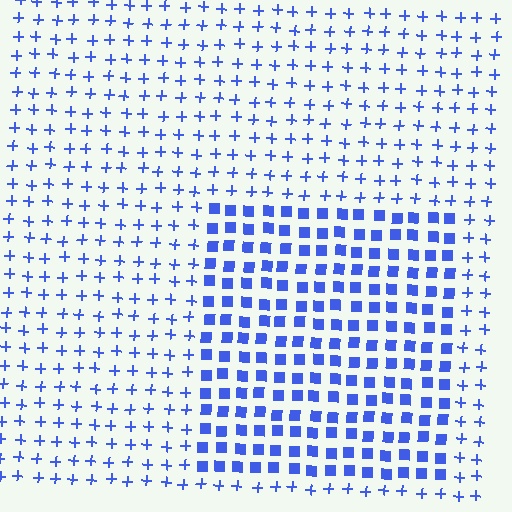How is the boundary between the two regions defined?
The boundary is defined by a change in element shape: squares inside vs. plus signs outside. All elements share the same color and spacing.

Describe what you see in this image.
The image is filled with small blue elements arranged in a uniform grid. A rectangle-shaped region contains squares, while the surrounding area contains plus signs. The boundary is defined purely by the change in element shape.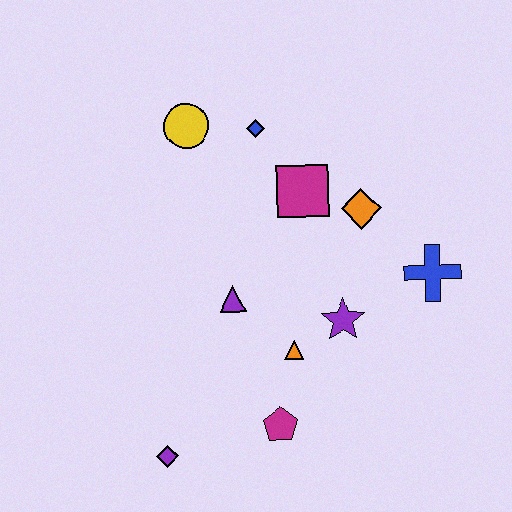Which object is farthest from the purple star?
The yellow circle is farthest from the purple star.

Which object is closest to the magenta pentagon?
The orange triangle is closest to the magenta pentagon.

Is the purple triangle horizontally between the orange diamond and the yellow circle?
Yes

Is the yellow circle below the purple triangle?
No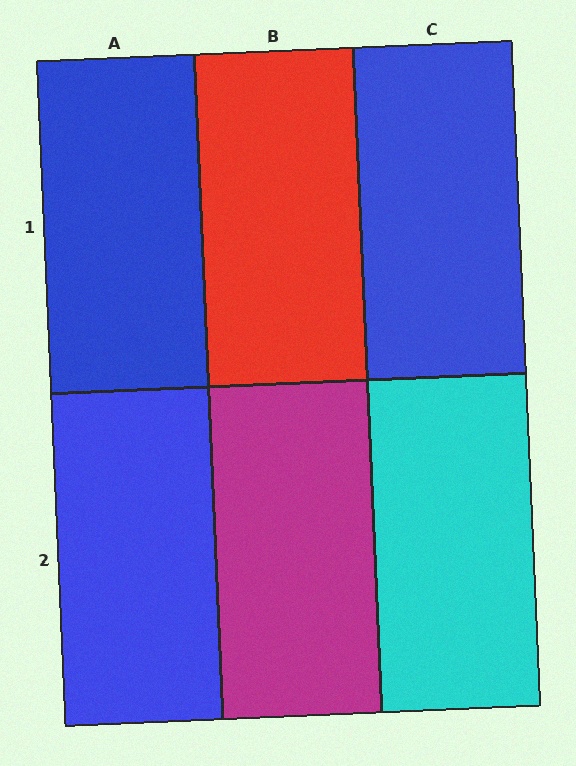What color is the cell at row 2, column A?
Blue.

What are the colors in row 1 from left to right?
Blue, red, blue.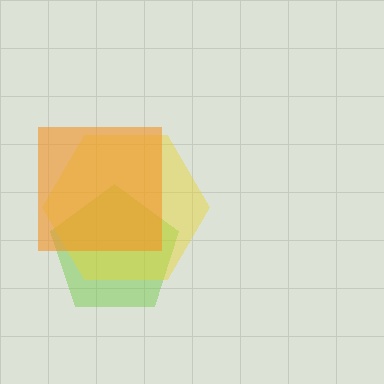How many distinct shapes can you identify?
There are 3 distinct shapes: a lime pentagon, a yellow hexagon, an orange square.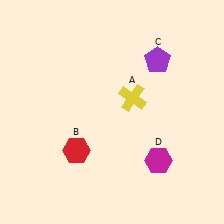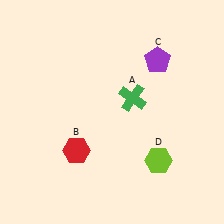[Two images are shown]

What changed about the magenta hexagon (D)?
In Image 1, D is magenta. In Image 2, it changed to lime.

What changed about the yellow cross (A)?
In Image 1, A is yellow. In Image 2, it changed to green.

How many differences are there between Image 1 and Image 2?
There are 2 differences between the two images.